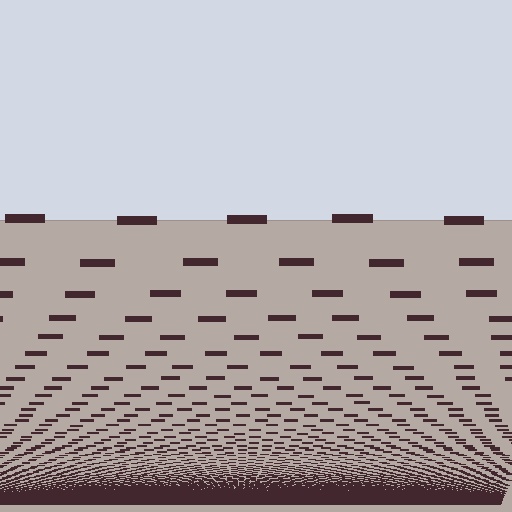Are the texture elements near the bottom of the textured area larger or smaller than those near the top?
Smaller. The gradient is inverted — elements near the bottom are smaller and denser.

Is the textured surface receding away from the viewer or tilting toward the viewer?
The surface appears to tilt toward the viewer. Texture elements get larger and sparser toward the top.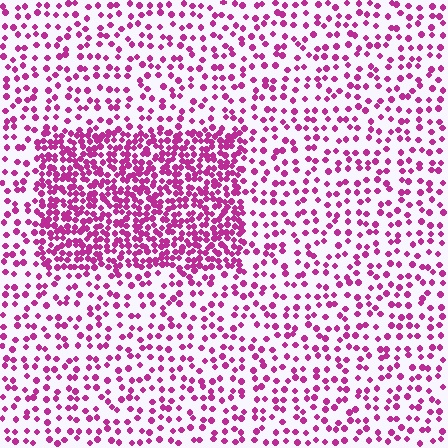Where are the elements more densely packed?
The elements are more densely packed inside the rectangle boundary.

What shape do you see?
I see a rectangle.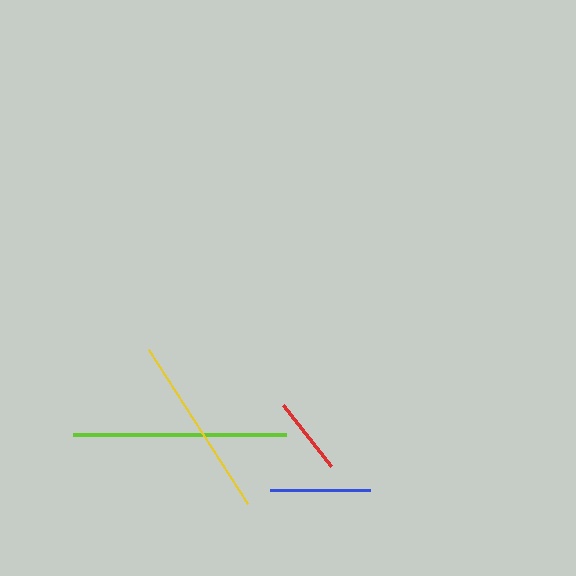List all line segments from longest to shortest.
From longest to shortest: lime, yellow, blue, red.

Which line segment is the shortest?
The red line is the shortest at approximately 78 pixels.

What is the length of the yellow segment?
The yellow segment is approximately 183 pixels long.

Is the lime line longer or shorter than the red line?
The lime line is longer than the red line.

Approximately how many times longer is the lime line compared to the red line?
The lime line is approximately 2.7 times the length of the red line.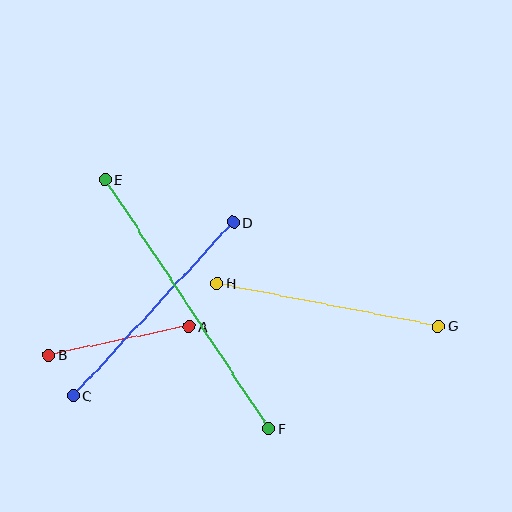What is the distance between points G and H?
The distance is approximately 225 pixels.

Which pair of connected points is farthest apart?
Points E and F are farthest apart.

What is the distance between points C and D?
The distance is approximately 236 pixels.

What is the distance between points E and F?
The distance is approximately 298 pixels.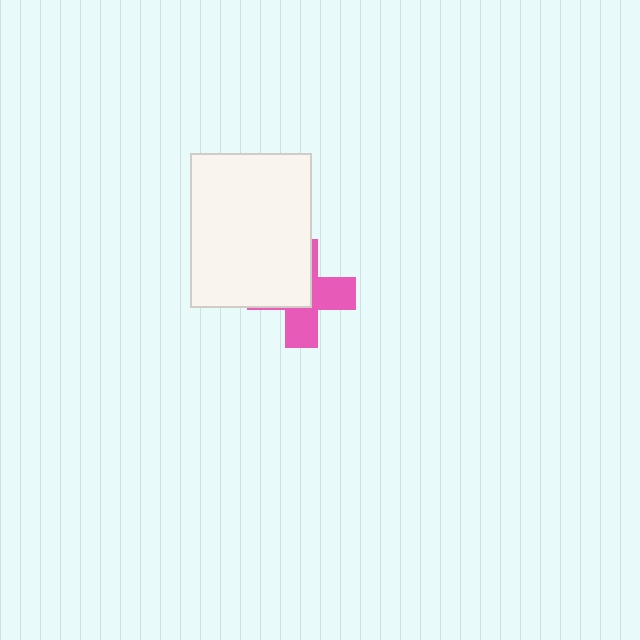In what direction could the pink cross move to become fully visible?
The pink cross could move toward the lower-right. That would shift it out from behind the white rectangle entirely.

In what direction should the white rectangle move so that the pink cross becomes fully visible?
The white rectangle should move toward the upper-left. That is the shortest direction to clear the overlap and leave the pink cross fully visible.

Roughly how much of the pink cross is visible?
About half of it is visible (roughly 51%).